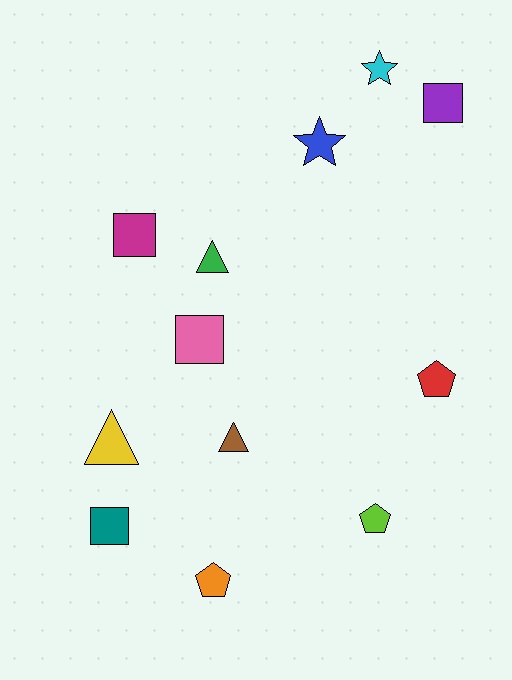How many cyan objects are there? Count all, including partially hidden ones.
There is 1 cyan object.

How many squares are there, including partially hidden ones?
There are 4 squares.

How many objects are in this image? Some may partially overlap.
There are 12 objects.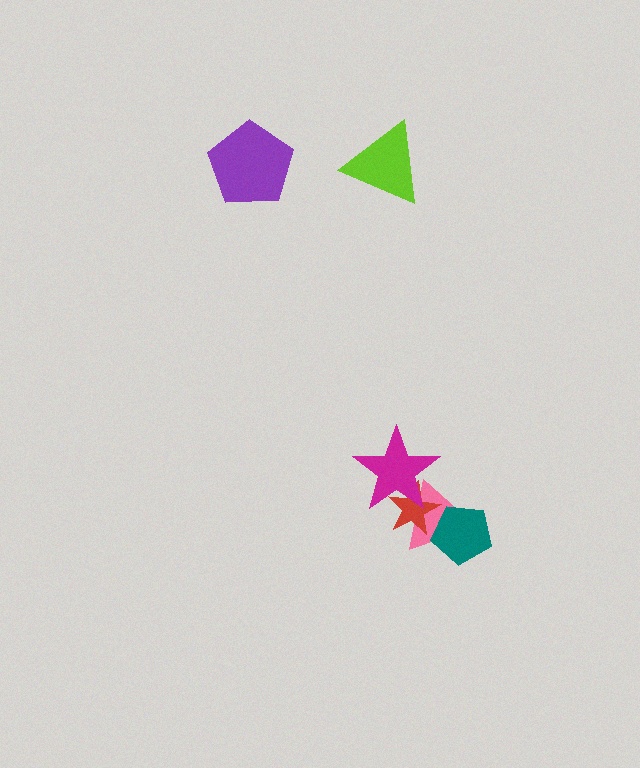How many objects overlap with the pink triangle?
3 objects overlap with the pink triangle.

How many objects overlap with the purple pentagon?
0 objects overlap with the purple pentagon.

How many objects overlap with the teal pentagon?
2 objects overlap with the teal pentagon.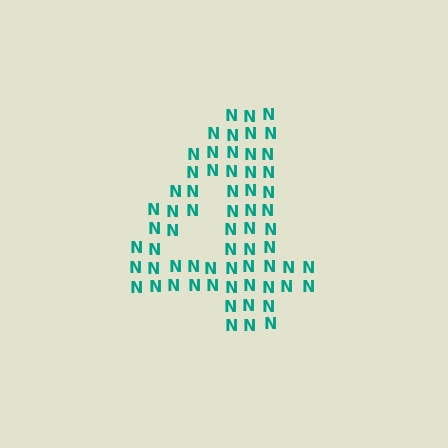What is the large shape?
The large shape is the digit 4.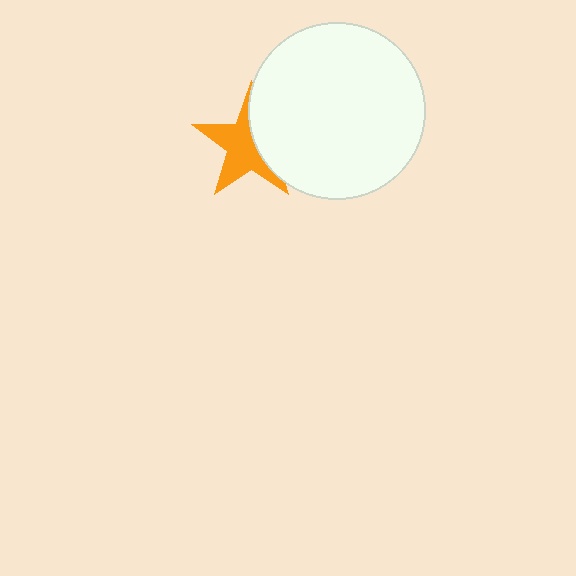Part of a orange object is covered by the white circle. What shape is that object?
It is a star.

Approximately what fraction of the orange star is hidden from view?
Roughly 41% of the orange star is hidden behind the white circle.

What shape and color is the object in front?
The object in front is a white circle.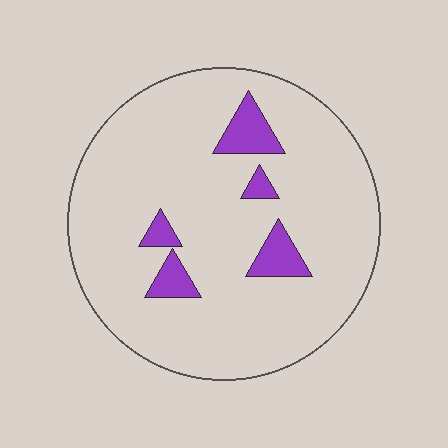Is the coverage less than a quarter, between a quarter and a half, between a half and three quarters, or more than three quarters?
Less than a quarter.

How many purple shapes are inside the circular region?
5.